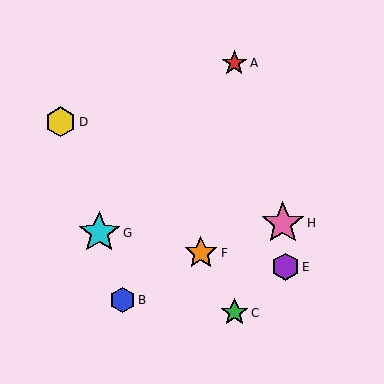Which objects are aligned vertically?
Objects A, C are aligned vertically.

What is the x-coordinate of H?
Object H is at x≈283.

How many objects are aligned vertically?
2 objects (A, C) are aligned vertically.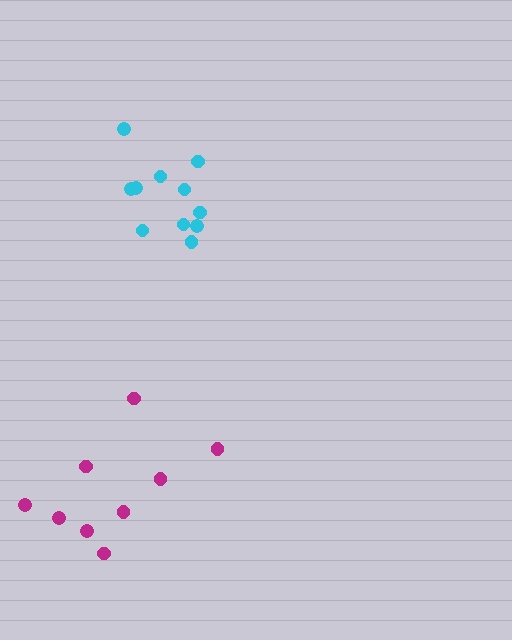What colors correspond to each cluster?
The clusters are colored: cyan, magenta.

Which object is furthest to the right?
The cyan cluster is rightmost.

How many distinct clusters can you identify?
There are 2 distinct clusters.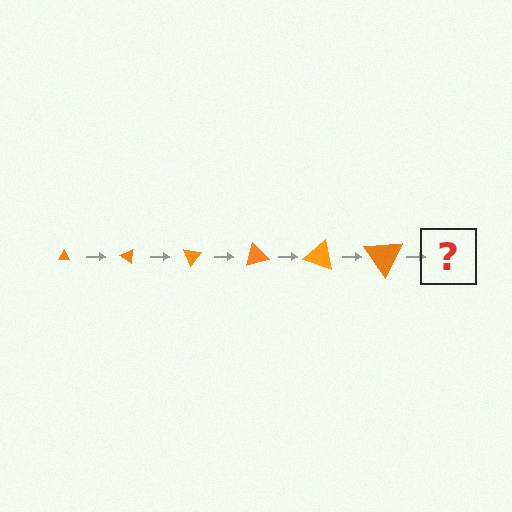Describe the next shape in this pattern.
It should be a triangle, larger than the previous one and rotated 210 degrees from the start.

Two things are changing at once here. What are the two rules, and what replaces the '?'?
The two rules are that the triangle grows larger each step and it rotates 35 degrees each step. The '?' should be a triangle, larger than the previous one and rotated 210 degrees from the start.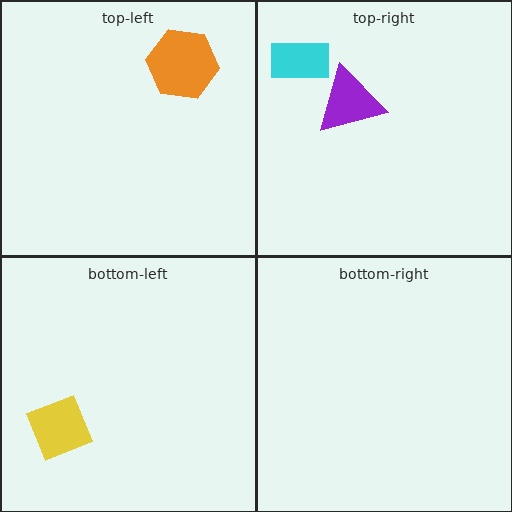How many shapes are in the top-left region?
1.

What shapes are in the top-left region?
The orange hexagon.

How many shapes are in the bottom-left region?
1.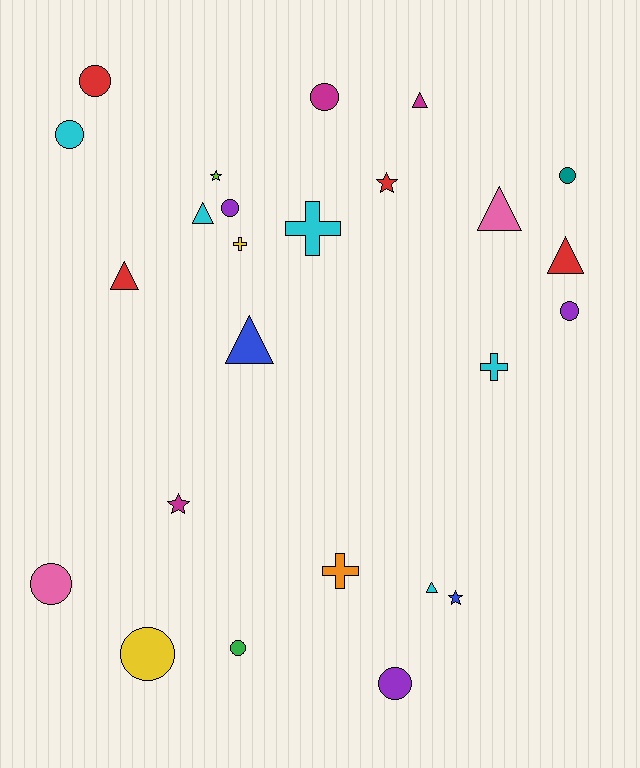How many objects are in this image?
There are 25 objects.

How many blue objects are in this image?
There are 2 blue objects.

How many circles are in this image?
There are 10 circles.